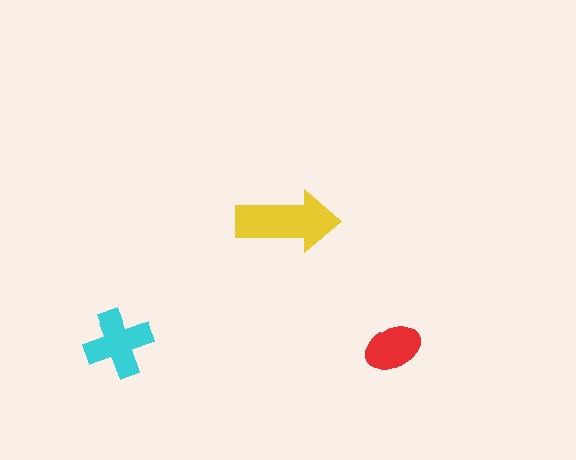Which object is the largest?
The yellow arrow.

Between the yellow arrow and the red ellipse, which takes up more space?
The yellow arrow.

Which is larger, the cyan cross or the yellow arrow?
The yellow arrow.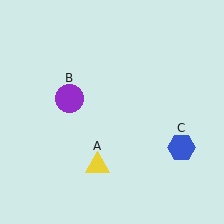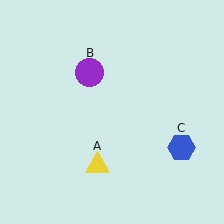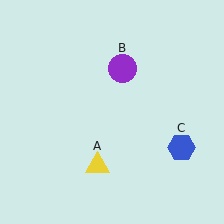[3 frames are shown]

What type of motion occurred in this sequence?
The purple circle (object B) rotated clockwise around the center of the scene.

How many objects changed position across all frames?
1 object changed position: purple circle (object B).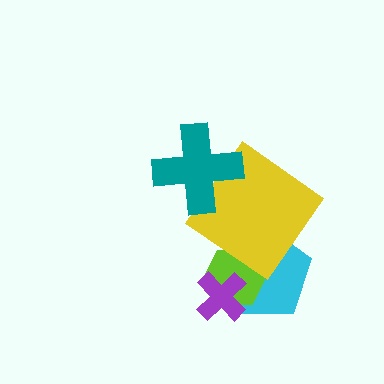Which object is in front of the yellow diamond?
The teal cross is in front of the yellow diamond.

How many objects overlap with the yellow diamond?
3 objects overlap with the yellow diamond.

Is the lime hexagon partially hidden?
Yes, it is partially covered by another shape.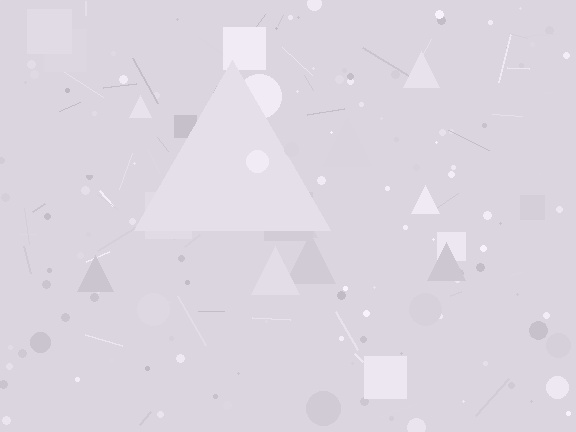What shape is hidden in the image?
A triangle is hidden in the image.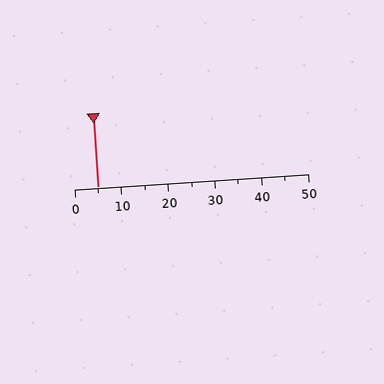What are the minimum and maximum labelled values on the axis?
The axis runs from 0 to 50.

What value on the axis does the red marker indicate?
The marker indicates approximately 5.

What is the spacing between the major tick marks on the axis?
The major ticks are spaced 10 apart.